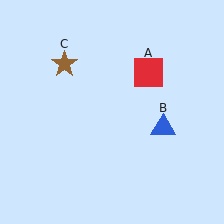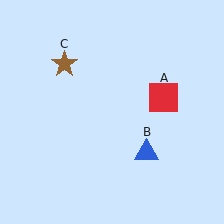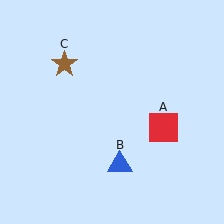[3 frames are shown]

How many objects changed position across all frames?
2 objects changed position: red square (object A), blue triangle (object B).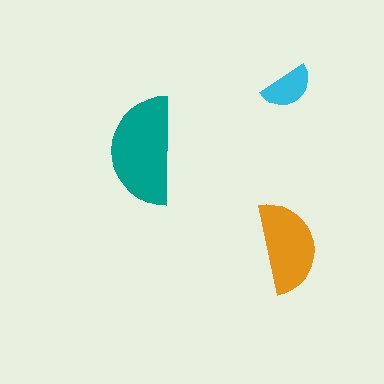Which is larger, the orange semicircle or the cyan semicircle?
The orange one.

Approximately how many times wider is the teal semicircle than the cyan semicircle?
About 2 times wider.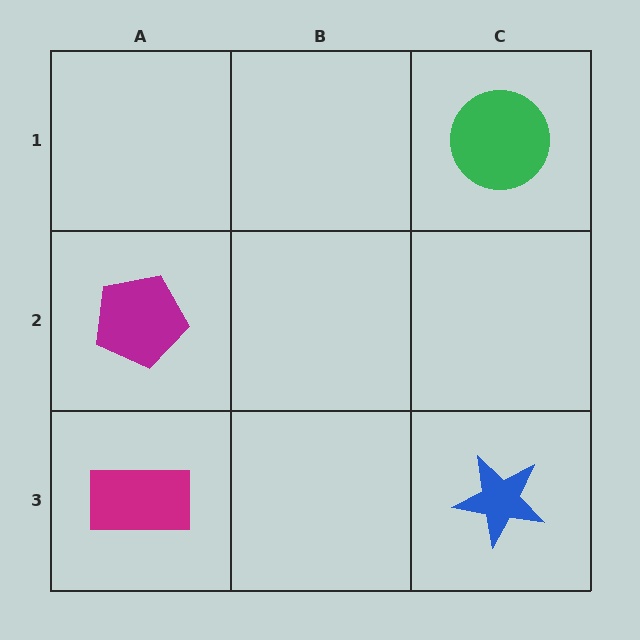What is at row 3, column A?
A magenta rectangle.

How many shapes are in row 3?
2 shapes.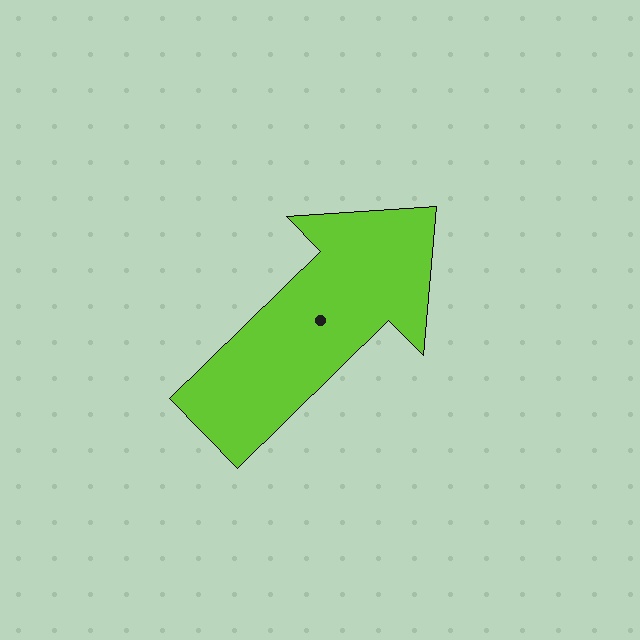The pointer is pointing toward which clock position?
Roughly 2 o'clock.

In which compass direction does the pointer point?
Northeast.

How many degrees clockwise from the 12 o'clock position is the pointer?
Approximately 46 degrees.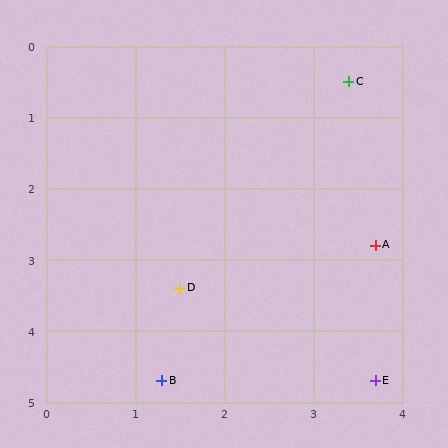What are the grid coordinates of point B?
Point B is at approximately (1.3, 4.7).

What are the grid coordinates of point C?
Point C is at approximately (3.4, 0.5).